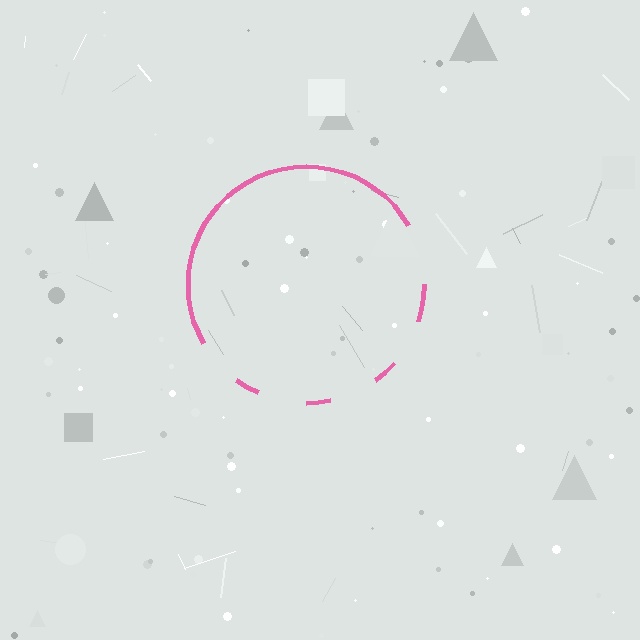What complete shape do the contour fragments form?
The contour fragments form a circle.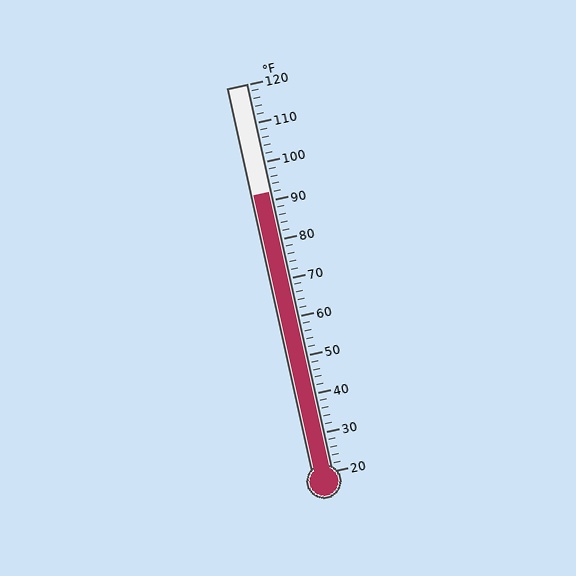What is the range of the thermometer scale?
The thermometer scale ranges from 20°F to 120°F.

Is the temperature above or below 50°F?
The temperature is above 50°F.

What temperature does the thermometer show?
The thermometer shows approximately 92°F.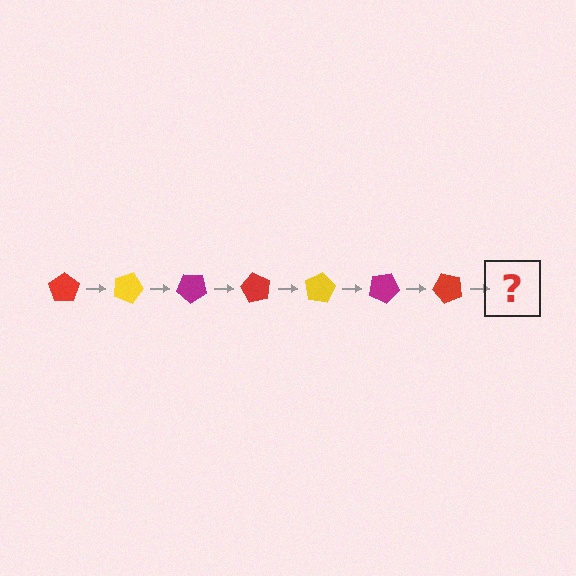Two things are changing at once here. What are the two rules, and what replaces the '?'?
The two rules are that it rotates 20 degrees each step and the color cycles through red, yellow, and magenta. The '?' should be a yellow pentagon, rotated 140 degrees from the start.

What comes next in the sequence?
The next element should be a yellow pentagon, rotated 140 degrees from the start.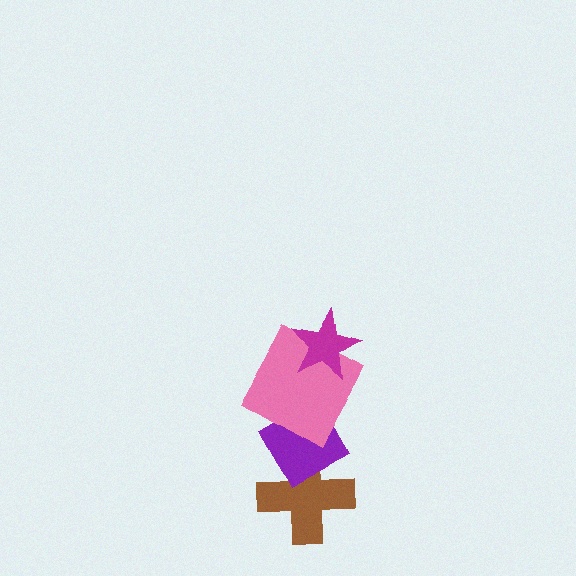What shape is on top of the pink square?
The magenta star is on top of the pink square.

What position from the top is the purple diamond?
The purple diamond is 3rd from the top.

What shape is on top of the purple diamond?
The pink square is on top of the purple diamond.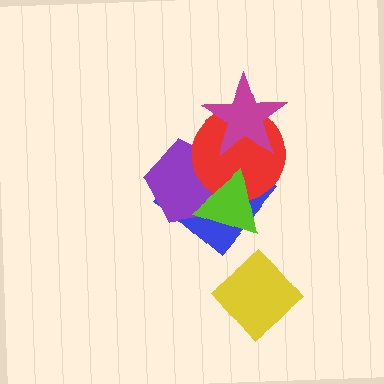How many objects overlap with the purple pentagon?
3 objects overlap with the purple pentagon.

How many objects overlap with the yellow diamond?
0 objects overlap with the yellow diamond.